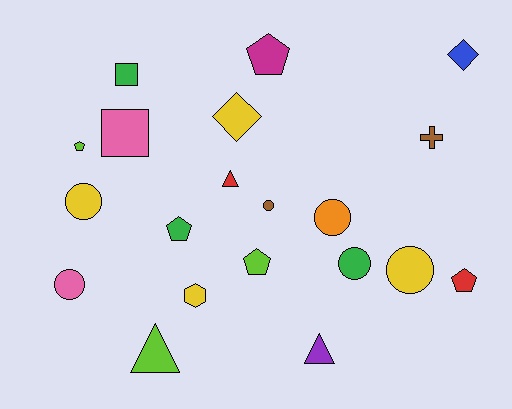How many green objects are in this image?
There are 3 green objects.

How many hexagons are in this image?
There is 1 hexagon.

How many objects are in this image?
There are 20 objects.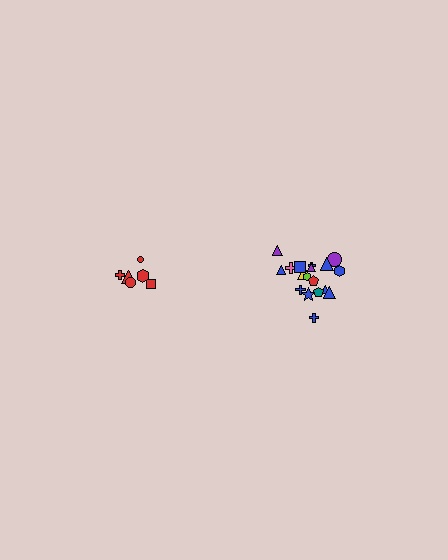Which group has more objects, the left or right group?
The right group.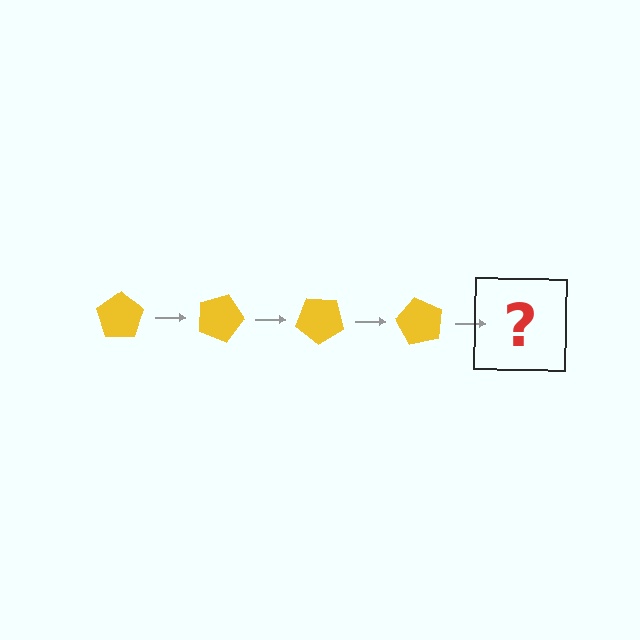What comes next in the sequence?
The next element should be a yellow pentagon rotated 80 degrees.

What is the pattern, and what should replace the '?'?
The pattern is that the pentagon rotates 20 degrees each step. The '?' should be a yellow pentagon rotated 80 degrees.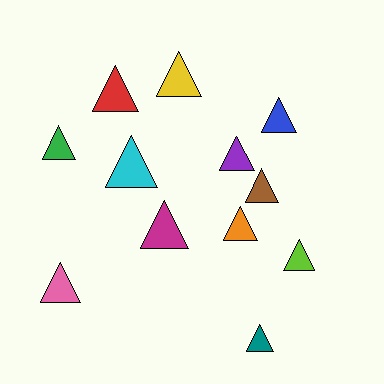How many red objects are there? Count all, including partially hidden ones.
There is 1 red object.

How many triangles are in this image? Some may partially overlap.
There are 12 triangles.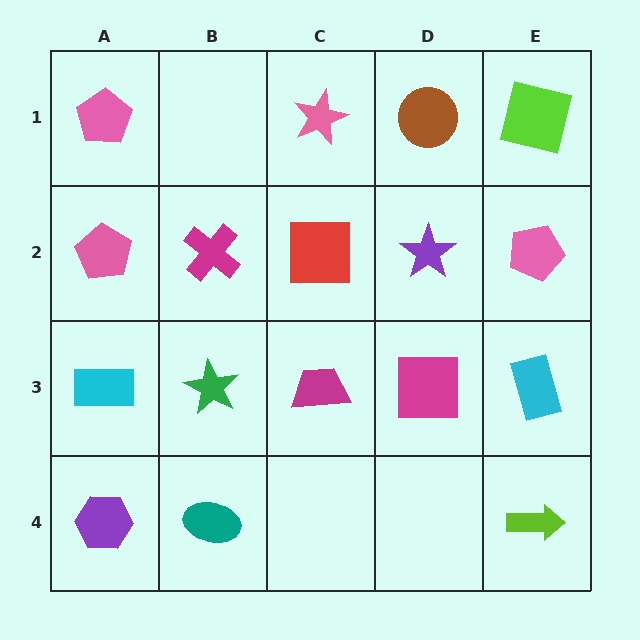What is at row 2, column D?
A purple star.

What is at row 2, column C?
A red square.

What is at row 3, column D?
A magenta square.